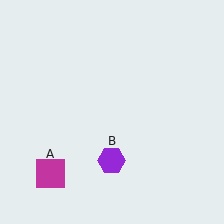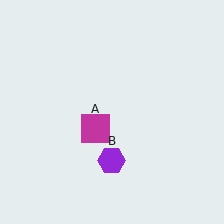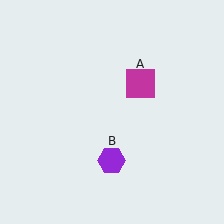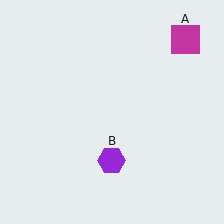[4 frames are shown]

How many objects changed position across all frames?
1 object changed position: magenta square (object A).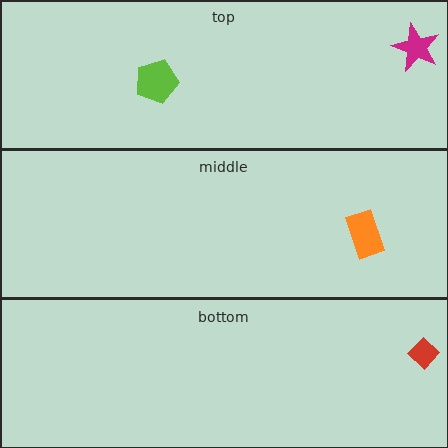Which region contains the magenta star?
The top region.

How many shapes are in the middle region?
1.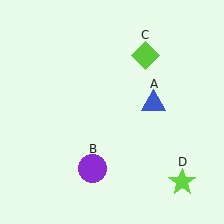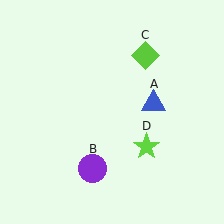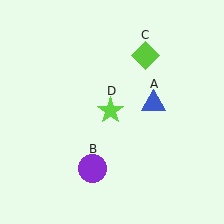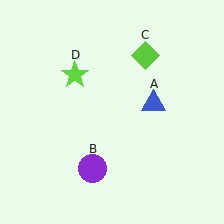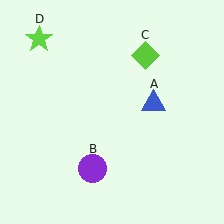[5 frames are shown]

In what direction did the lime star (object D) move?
The lime star (object D) moved up and to the left.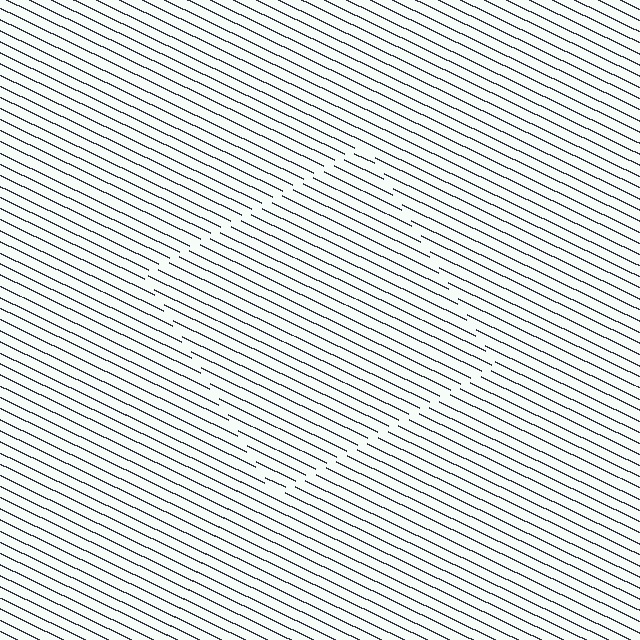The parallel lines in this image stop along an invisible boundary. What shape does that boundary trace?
An illusory square. The interior of the shape contains the same grating, shifted by half a period — the contour is defined by the phase discontinuity where line-ends from the inner and outer gratings abut.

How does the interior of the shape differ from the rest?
The interior of the shape contains the same grating, shifted by half a period — the contour is defined by the phase discontinuity where line-ends from the inner and outer gratings abut.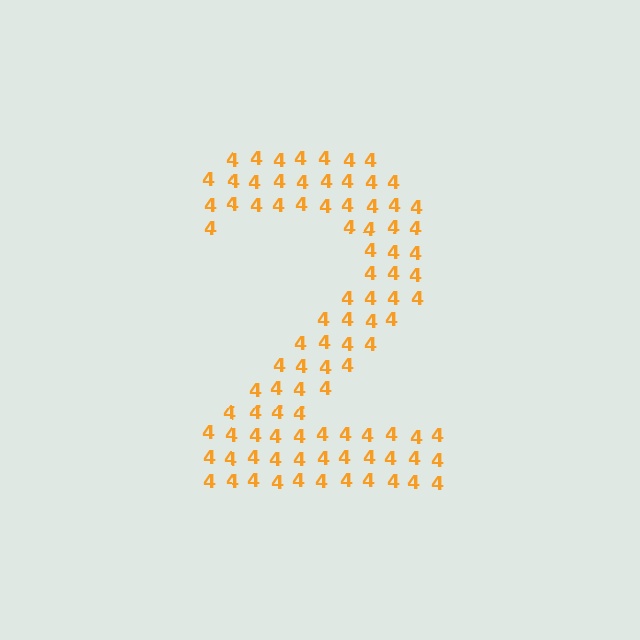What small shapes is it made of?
It is made of small digit 4's.